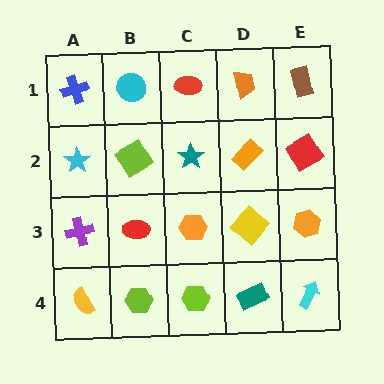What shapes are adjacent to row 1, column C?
A teal star (row 2, column C), a cyan circle (row 1, column B), an orange trapezoid (row 1, column D).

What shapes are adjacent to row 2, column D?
An orange trapezoid (row 1, column D), a yellow diamond (row 3, column D), a teal star (row 2, column C), a red diamond (row 2, column E).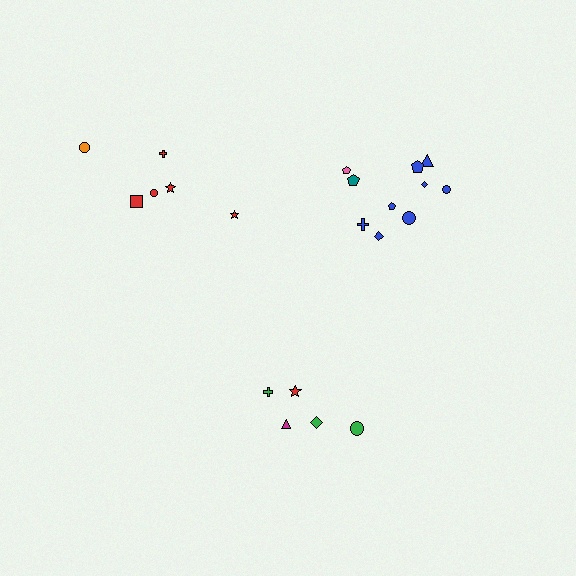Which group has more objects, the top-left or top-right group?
The top-right group.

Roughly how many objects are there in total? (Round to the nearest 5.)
Roughly 20 objects in total.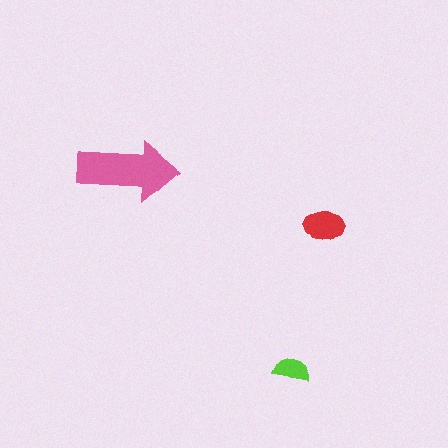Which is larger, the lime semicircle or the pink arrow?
The pink arrow.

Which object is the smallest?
The lime semicircle.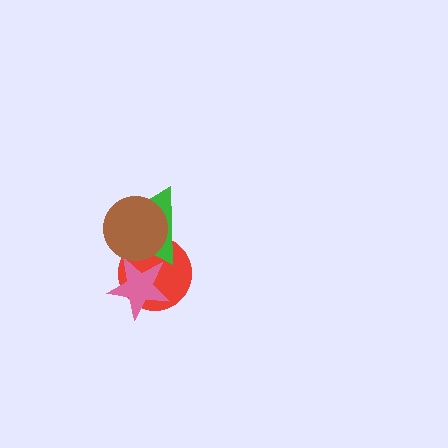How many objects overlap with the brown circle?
3 objects overlap with the brown circle.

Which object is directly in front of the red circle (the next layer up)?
The green triangle is directly in front of the red circle.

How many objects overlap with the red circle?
3 objects overlap with the red circle.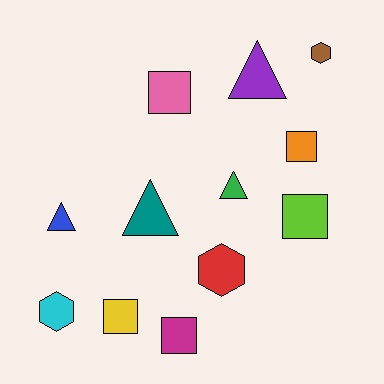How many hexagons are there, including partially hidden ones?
There are 3 hexagons.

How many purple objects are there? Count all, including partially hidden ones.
There is 1 purple object.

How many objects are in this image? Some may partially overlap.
There are 12 objects.